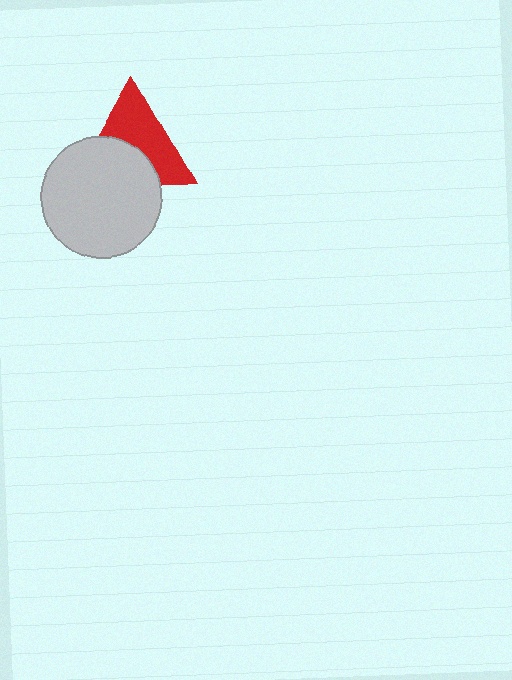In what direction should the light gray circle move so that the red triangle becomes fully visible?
The light gray circle should move down. That is the shortest direction to clear the overlap and leave the red triangle fully visible.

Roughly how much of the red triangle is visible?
About half of it is visible (roughly 56%).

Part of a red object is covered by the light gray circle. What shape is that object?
It is a triangle.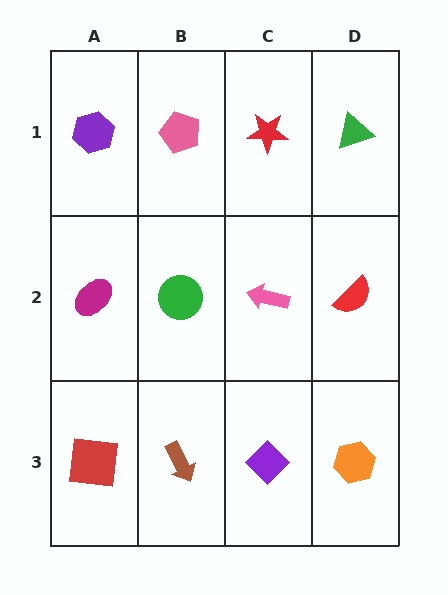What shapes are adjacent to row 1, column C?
A pink arrow (row 2, column C), a pink pentagon (row 1, column B), a green triangle (row 1, column D).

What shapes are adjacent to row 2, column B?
A pink pentagon (row 1, column B), a brown arrow (row 3, column B), a magenta ellipse (row 2, column A), a pink arrow (row 2, column C).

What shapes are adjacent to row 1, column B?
A green circle (row 2, column B), a purple hexagon (row 1, column A), a red star (row 1, column C).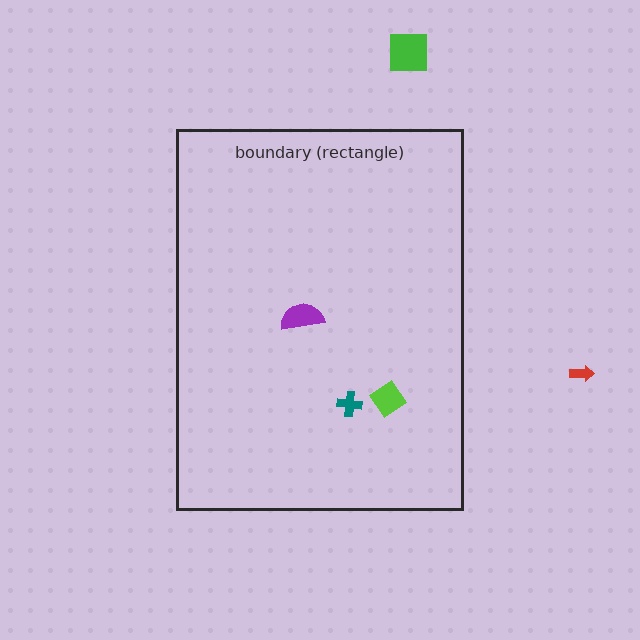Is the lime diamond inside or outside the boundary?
Inside.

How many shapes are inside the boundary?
3 inside, 2 outside.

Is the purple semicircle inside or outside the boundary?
Inside.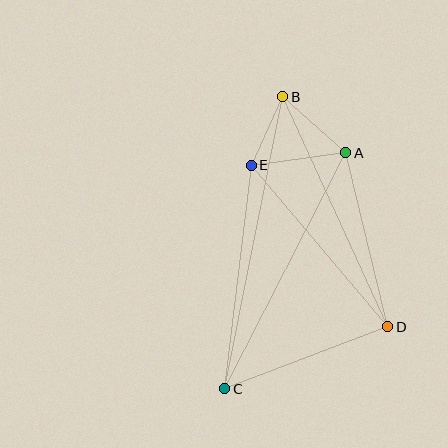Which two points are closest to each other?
Points B and E are closest to each other.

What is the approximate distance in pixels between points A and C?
The distance between A and C is approximately 265 pixels.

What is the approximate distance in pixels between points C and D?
The distance between C and D is approximately 174 pixels.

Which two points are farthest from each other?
Points B and C are farthest from each other.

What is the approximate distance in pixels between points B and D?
The distance between B and D is approximately 253 pixels.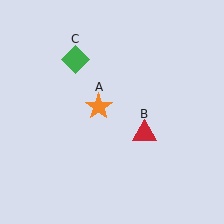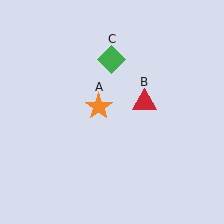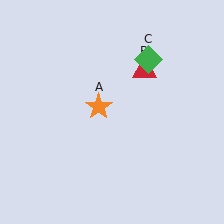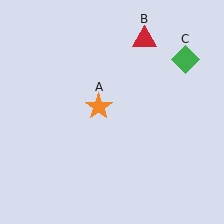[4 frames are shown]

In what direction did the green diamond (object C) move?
The green diamond (object C) moved right.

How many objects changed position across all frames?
2 objects changed position: red triangle (object B), green diamond (object C).